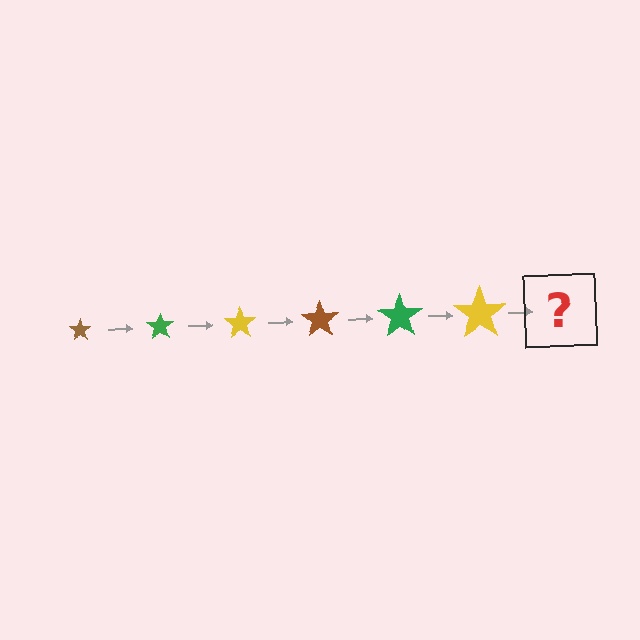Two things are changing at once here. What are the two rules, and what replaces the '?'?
The two rules are that the star grows larger each step and the color cycles through brown, green, and yellow. The '?' should be a brown star, larger than the previous one.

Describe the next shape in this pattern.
It should be a brown star, larger than the previous one.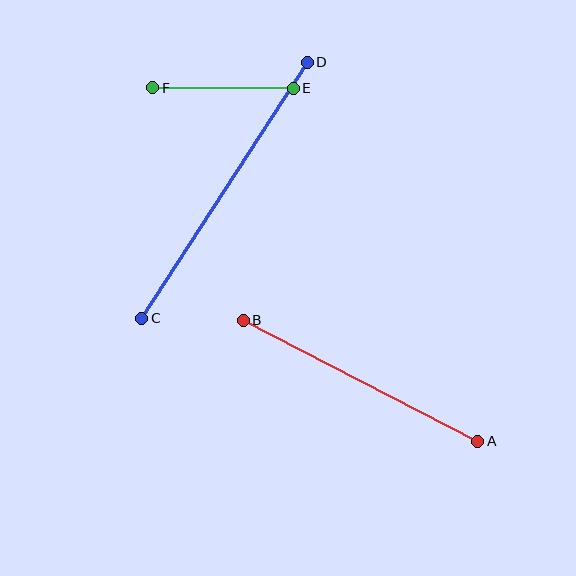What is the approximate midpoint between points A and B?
The midpoint is at approximately (361, 381) pixels.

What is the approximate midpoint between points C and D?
The midpoint is at approximately (224, 190) pixels.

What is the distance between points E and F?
The distance is approximately 140 pixels.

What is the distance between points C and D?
The distance is approximately 305 pixels.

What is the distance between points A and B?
The distance is approximately 264 pixels.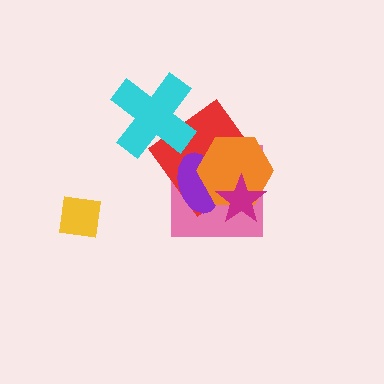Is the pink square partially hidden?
Yes, it is partially covered by another shape.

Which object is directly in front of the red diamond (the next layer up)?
The purple ellipse is directly in front of the red diamond.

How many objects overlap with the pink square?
4 objects overlap with the pink square.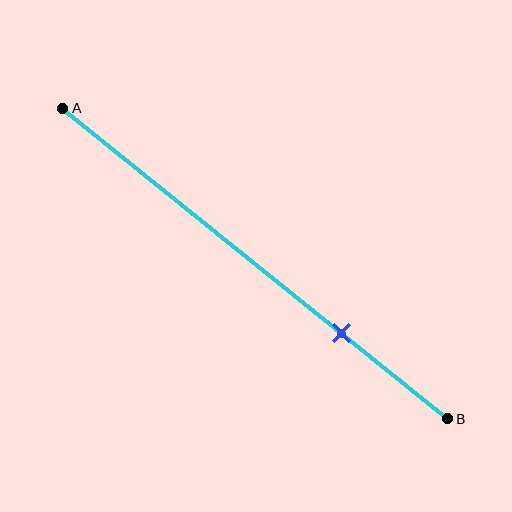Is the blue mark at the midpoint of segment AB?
No, the mark is at about 75% from A, not at the 50% midpoint.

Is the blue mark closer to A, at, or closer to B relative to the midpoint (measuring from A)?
The blue mark is closer to point B than the midpoint of segment AB.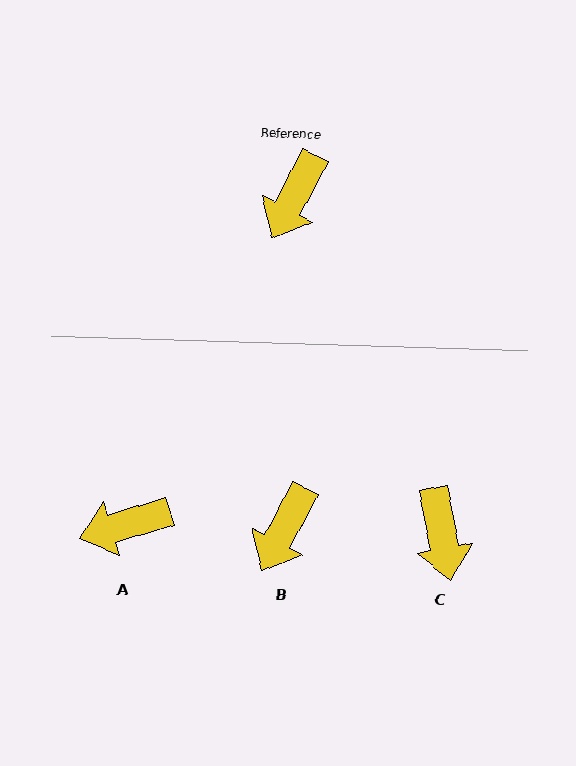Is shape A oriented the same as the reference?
No, it is off by about 46 degrees.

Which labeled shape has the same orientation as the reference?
B.